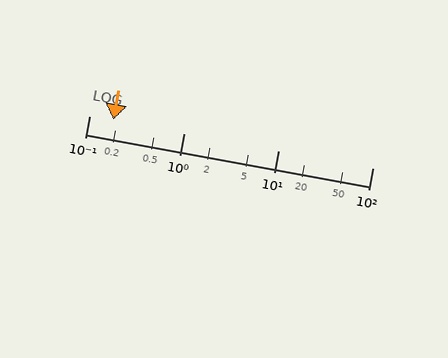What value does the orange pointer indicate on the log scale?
The pointer indicates approximately 0.18.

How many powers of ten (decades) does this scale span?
The scale spans 3 decades, from 0.1 to 100.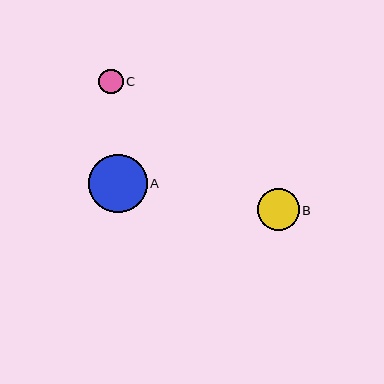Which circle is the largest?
Circle A is the largest with a size of approximately 58 pixels.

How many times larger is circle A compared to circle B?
Circle A is approximately 1.4 times the size of circle B.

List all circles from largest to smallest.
From largest to smallest: A, B, C.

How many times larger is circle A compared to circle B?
Circle A is approximately 1.4 times the size of circle B.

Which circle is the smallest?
Circle C is the smallest with a size of approximately 24 pixels.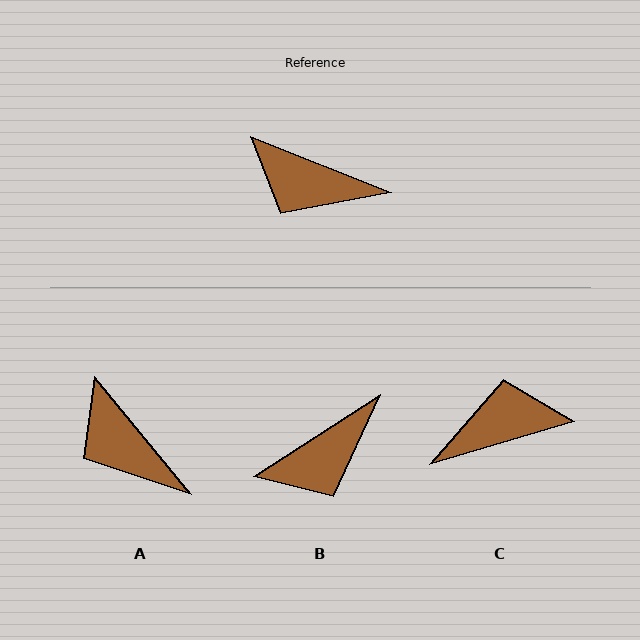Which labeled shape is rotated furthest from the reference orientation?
C, about 142 degrees away.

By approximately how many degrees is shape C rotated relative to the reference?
Approximately 142 degrees clockwise.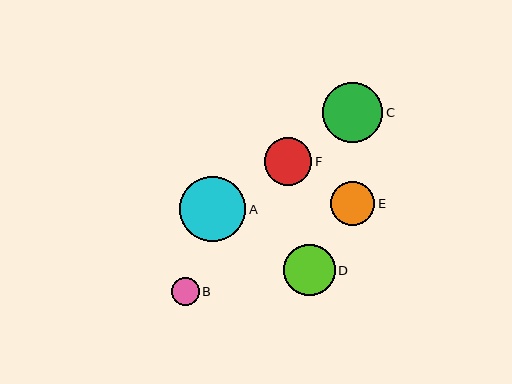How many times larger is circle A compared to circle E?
Circle A is approximately 1.5 times the size of circle E.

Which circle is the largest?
Circle A is the largest with a size of approximately 66 pixels.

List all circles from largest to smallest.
From largest to smallest: A, C, D, F, E, B.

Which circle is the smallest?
Circle B is the smallest with a size of approximately 28 pixels.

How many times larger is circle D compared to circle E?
Circle D is approximately 1.2 times the size of circle E.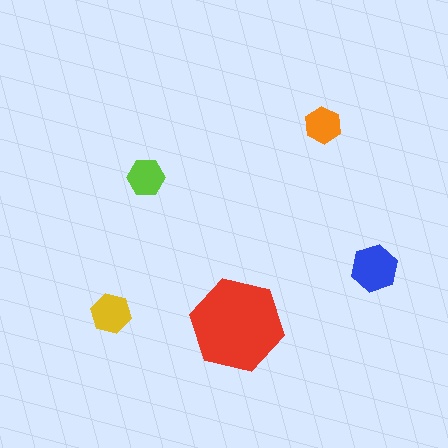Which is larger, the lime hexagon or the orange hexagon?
The lime one.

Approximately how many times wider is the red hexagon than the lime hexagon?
About 2.5 times wider.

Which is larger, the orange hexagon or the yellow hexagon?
The yellow one.